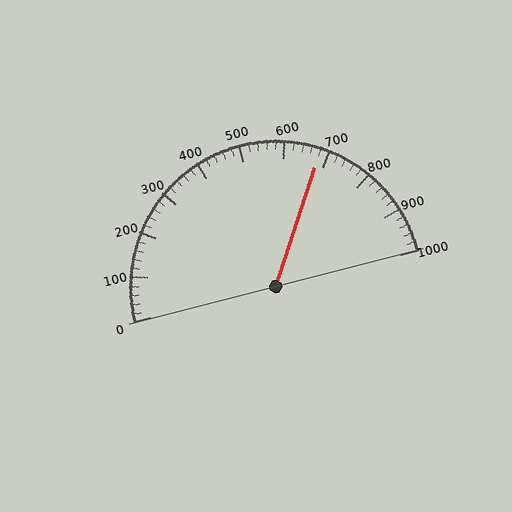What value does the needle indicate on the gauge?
The needle indicates approximately 680.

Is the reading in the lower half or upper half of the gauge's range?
The reading is in the upper half of the range (0 to 1000).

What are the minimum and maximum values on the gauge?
The gauge ranges from 0 to 1000.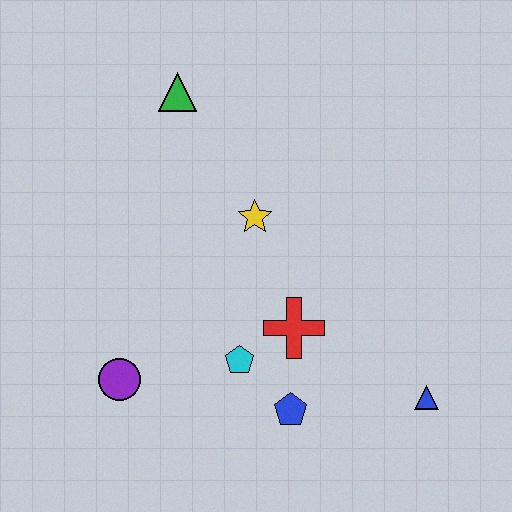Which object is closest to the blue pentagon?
The cyan pentagon is closest to the blue pentagon.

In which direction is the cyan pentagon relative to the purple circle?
The cyan pentagon is to the right of the purple circle.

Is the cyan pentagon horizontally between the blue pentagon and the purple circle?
Yes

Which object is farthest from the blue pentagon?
The green triangle is farthest from the blue pentagon.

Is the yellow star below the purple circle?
No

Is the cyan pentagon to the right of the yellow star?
No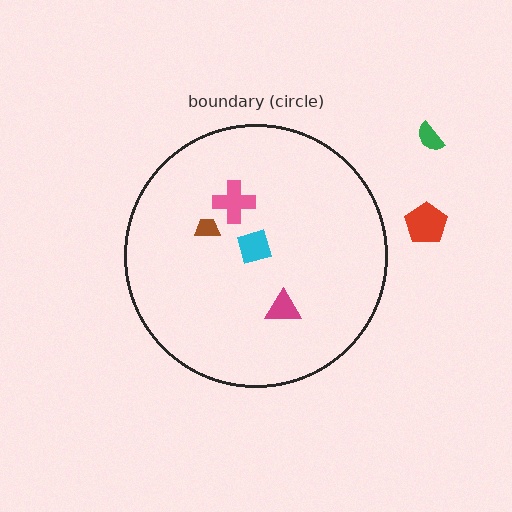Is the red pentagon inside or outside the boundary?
Outside.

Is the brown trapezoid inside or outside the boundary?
Inside.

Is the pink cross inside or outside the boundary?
Inside.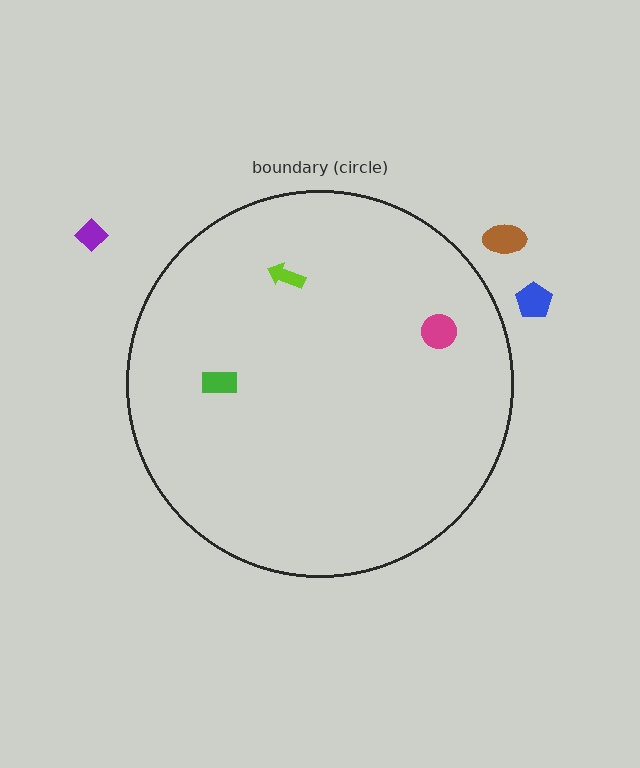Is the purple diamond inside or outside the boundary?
Outside.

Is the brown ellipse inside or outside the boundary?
Outside.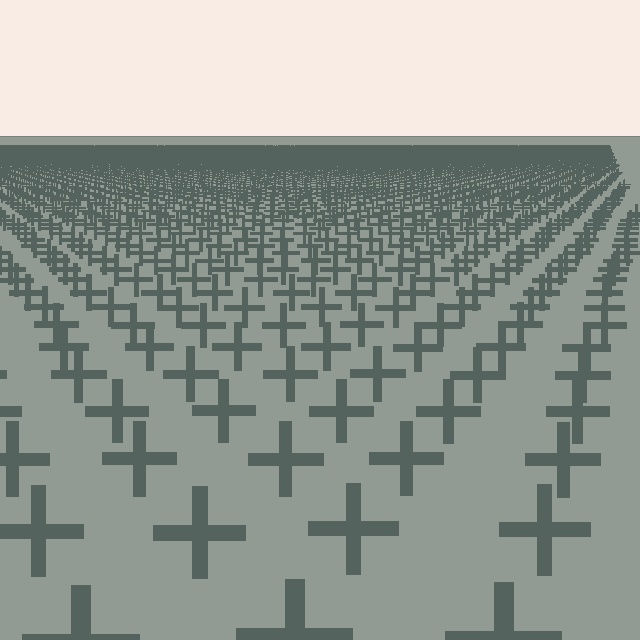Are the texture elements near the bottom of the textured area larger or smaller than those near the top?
Larger. Near the bottom, elements are closer to the viewer and appear at a bigger on-screen size.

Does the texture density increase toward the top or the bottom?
Density increases toward the top.